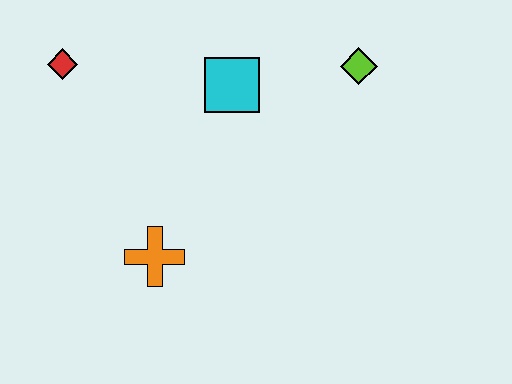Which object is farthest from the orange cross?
The lime diamond is farthest from the orange cross.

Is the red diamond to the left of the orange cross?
Yes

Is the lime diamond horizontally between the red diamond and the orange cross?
No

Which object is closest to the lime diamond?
The cyan square is closest to the lime diamond.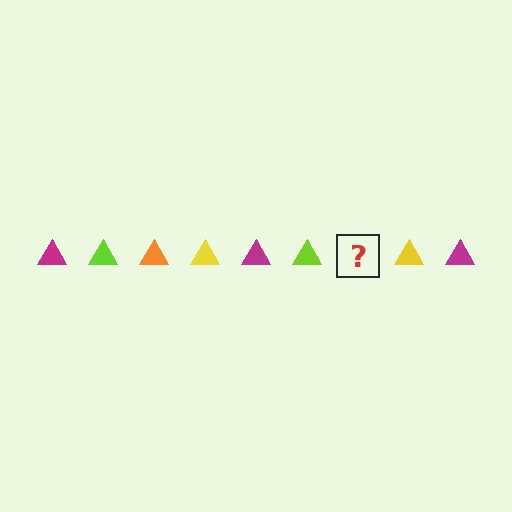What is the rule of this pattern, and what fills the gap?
The rule is that the pattern cycles through magenta, lime, orange, yellow triangles. The gap should be filled with an orange triangle.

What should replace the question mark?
The question mark should be replaced with an orange triangle.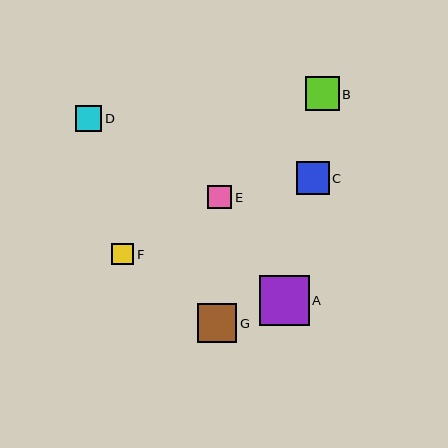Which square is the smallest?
Square F is the smallest with a size of approximately 22 pixels.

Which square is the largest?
Square A is the largest with a size of approximately 50 pixels.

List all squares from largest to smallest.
From largest to smallest: A, G, B, C, D, E, F.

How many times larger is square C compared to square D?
Square C is approximately 1.3 times the size of square D.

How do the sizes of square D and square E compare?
Square D and square E are approximately the same size.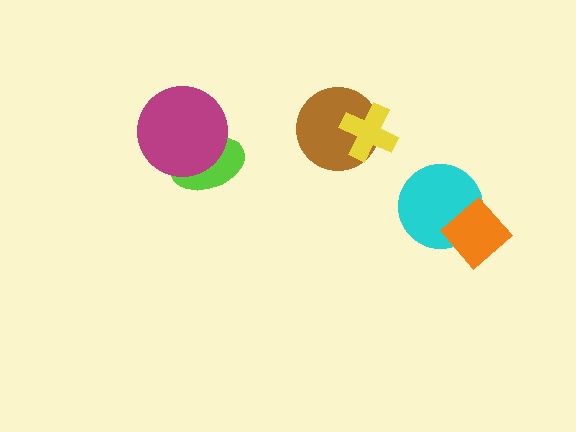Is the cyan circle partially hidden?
Yes, it is partially covered by another shape.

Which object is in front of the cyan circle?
The orange diamond is in front of the cyan circle.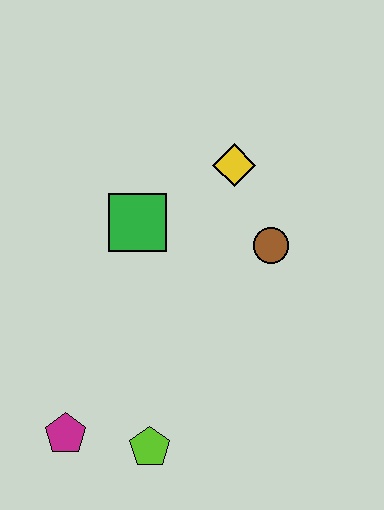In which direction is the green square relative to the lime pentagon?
The green square is above the lime pentagon.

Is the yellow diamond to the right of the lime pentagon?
Yes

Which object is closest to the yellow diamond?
The brown circle is closest to the yellow diamond.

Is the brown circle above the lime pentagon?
Yes